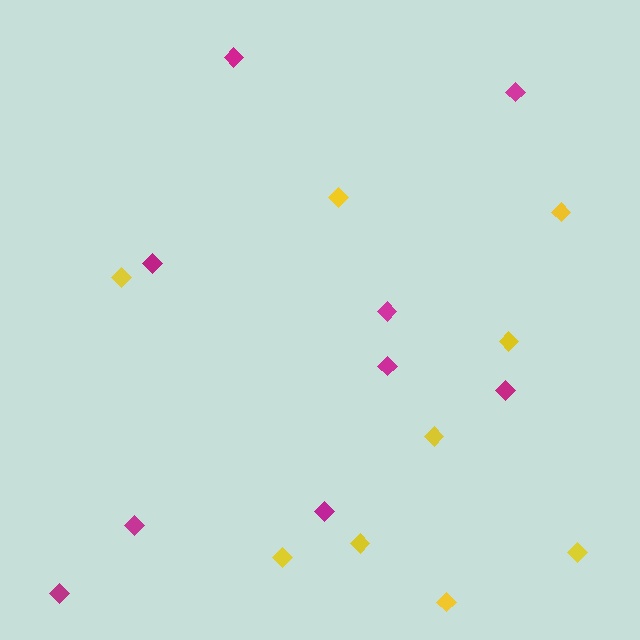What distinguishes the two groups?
There are 2 groups: one group of magenta diamonds (9) and one group of yellow diamonds (9).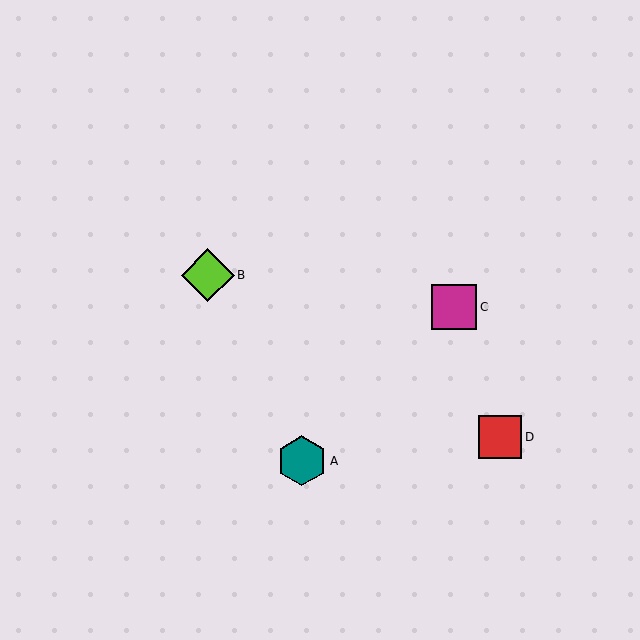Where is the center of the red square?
The center of the red square is at (500, 437).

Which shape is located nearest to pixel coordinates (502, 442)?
The red square (labeled D) at (500, 437) is nearest to that location.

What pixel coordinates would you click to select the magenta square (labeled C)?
Click at (454, 307) to select the magenta square C.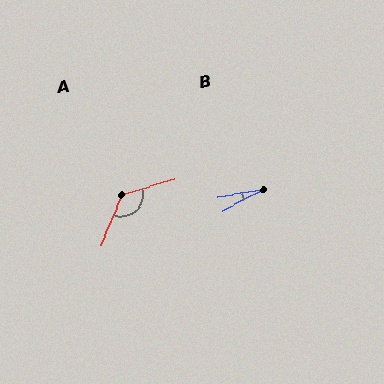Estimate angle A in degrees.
Approximately 129 degrees.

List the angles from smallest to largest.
B (19°), A (129°).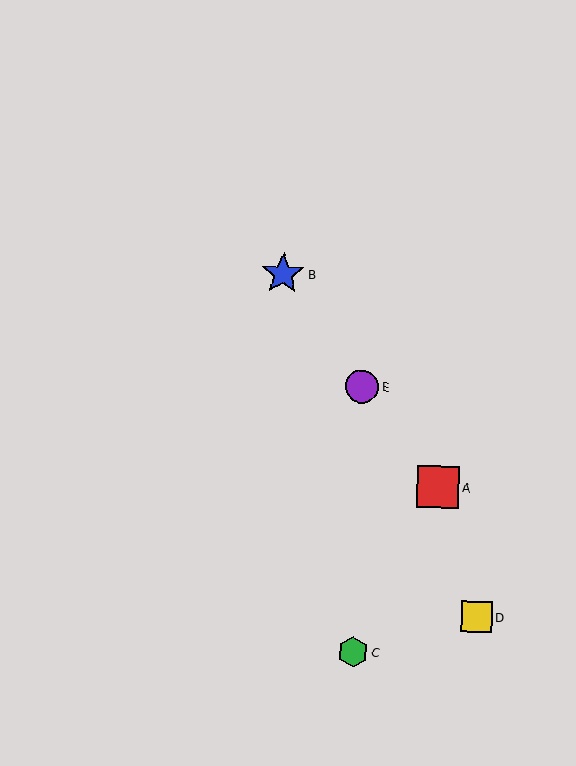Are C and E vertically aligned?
Yes, both are at x≈353.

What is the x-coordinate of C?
Object C is at x≈353.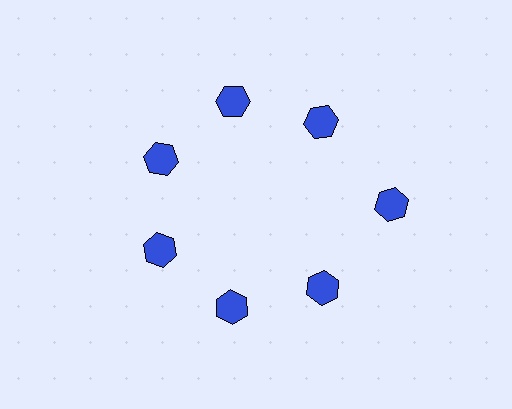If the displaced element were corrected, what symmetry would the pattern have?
It would have 7-fold rotational symmetry — the pattern would map onto itself every 51 degrees.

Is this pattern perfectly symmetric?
No. The 7 blue hexagons are arranged in a ring, but one element near the 3 o'clock position is pushed outward from the center, breaking the 7-fold rotational symmetry.